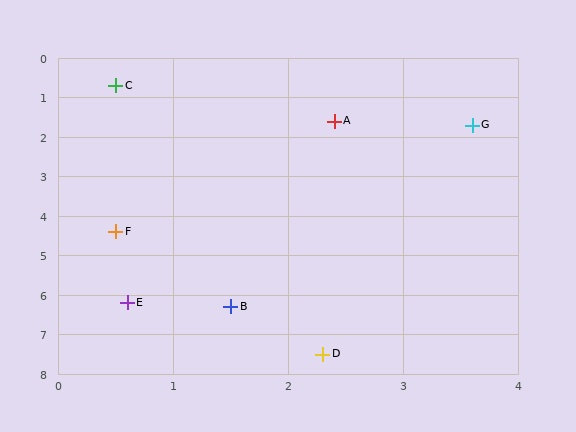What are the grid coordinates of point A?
Point A is at approximately (2.4, 1.6).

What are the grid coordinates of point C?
Point C is at approximately (0.5, 0.7).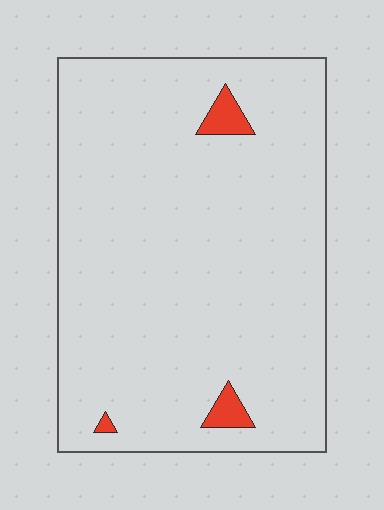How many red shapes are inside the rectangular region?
3.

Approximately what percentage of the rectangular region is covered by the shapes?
Approximately 5%.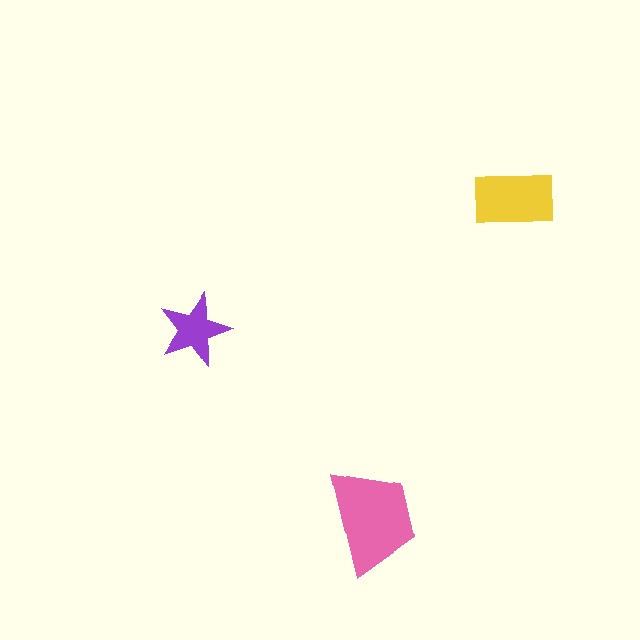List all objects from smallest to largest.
The purple star, the yellow rectangle, the pink trapezoid.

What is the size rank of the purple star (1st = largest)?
3rd.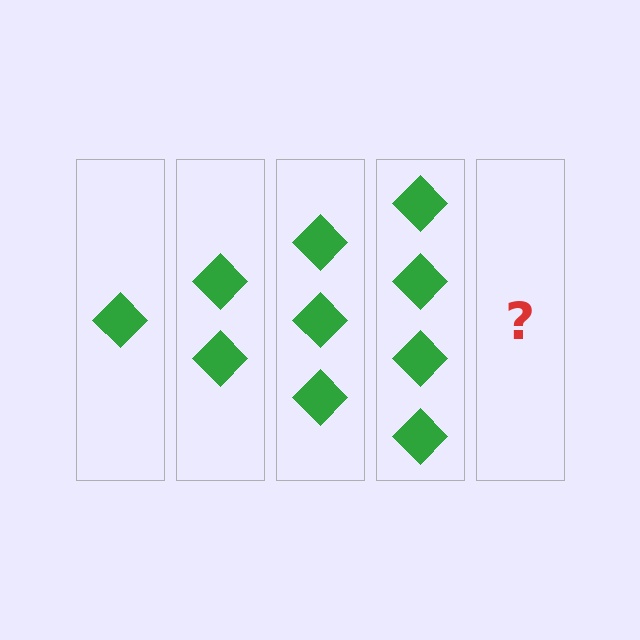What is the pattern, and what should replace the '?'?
The pattern is that each step adds one more diamond. The '?' should be 5 diamonds.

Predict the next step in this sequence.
The next step is 5 diamonds.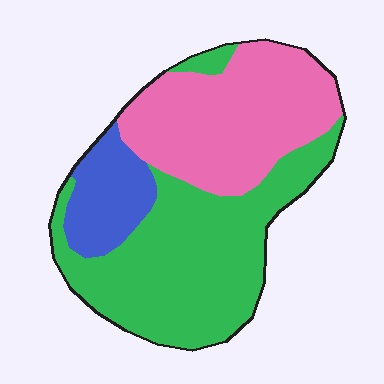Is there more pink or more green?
Green.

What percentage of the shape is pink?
Pink covers about 40% of the shape.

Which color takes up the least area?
Blue, at roughly 15%.